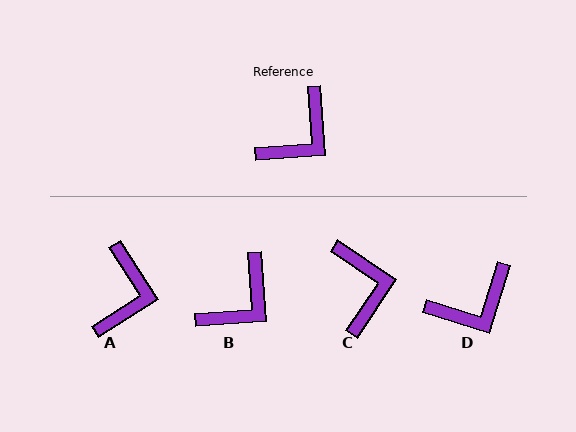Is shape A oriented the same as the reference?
No, it is off by about 28 degrees.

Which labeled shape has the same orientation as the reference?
B.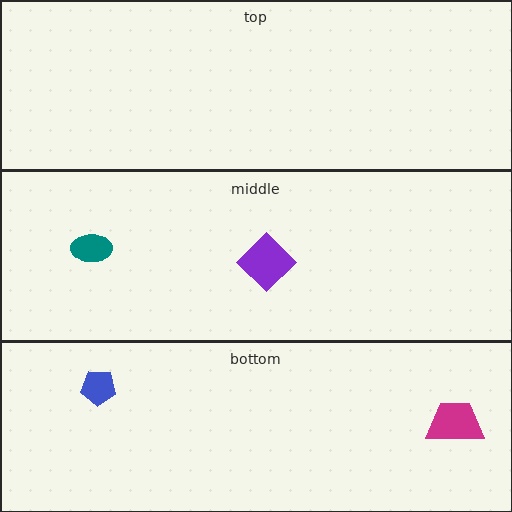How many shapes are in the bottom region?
2.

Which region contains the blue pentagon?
The bottom region.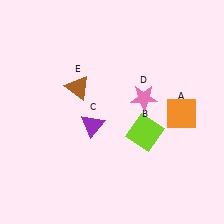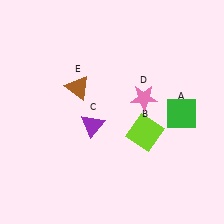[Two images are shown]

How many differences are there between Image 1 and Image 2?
There is 1 difference between the two images.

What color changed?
The square (A) changed from orange in Image 1 to green in Image 2.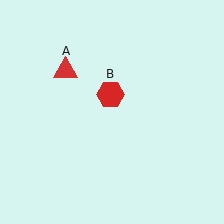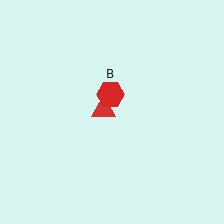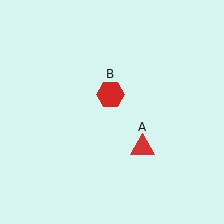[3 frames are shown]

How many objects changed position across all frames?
1 object changed position: red triangle (object A).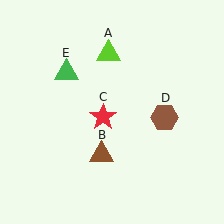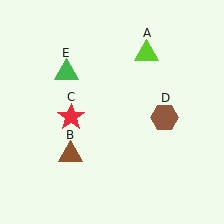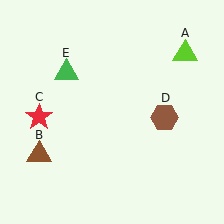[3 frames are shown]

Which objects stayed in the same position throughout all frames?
Brown hexagon (object D) and green triangle (object E) remained stationary.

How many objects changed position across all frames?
3 objects changed position: lime triangle (object A), brown triangle (object B), red star (object C).